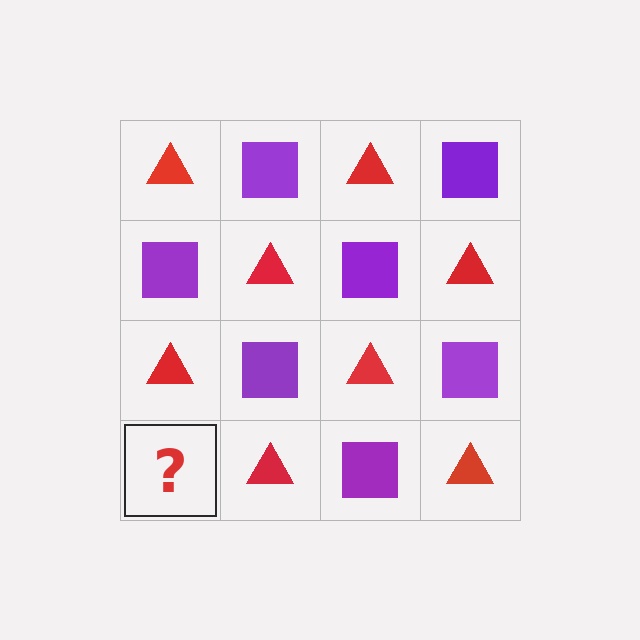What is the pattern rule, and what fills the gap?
The rule is that it alternates red triangle and purple square in a checkerboard pattern. The gap should be filled with a purple square.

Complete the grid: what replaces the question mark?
The question mark should be replaced with a purple square.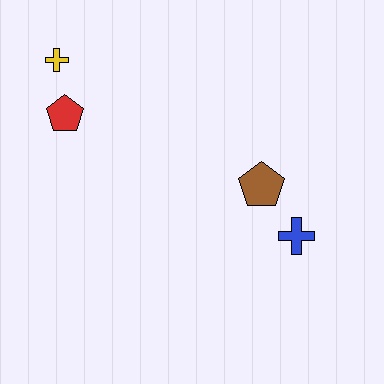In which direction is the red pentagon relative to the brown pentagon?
The red pentagon is to the left of the brown pentagon.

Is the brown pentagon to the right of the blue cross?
No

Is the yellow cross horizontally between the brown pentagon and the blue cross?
No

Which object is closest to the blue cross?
The brown pentagon is closest to the blue cross.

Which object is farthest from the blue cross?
The yellow cross is farthest from the blue cross.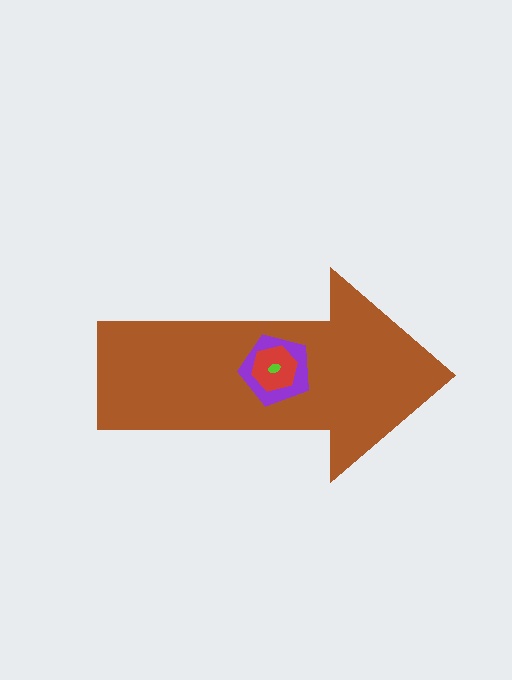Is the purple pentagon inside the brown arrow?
Yes.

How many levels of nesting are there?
4.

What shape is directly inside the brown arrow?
The purple pentagon.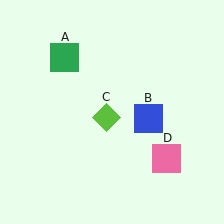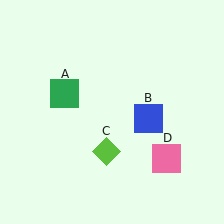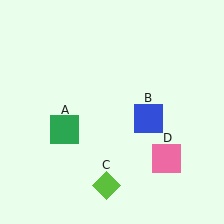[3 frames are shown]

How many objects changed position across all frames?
2 objects changed position: green square (object A), lime diamond (object C).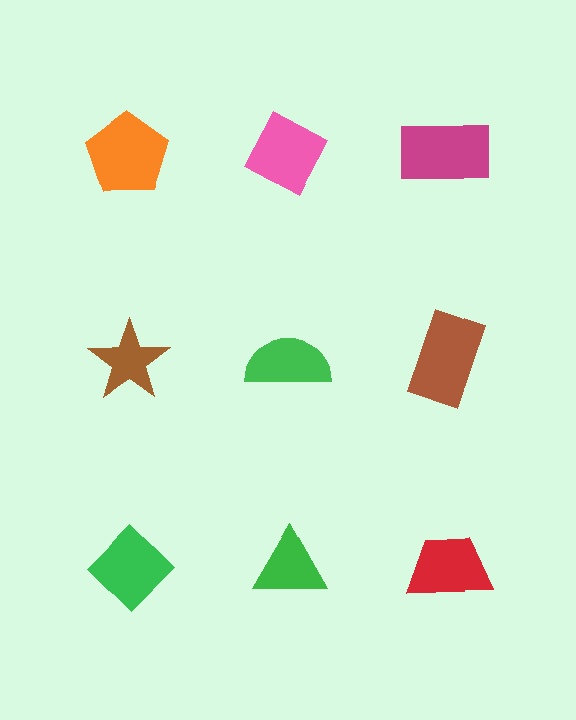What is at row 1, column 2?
A pink diamond.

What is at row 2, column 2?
A green semicircle.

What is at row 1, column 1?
An orange pentagon.